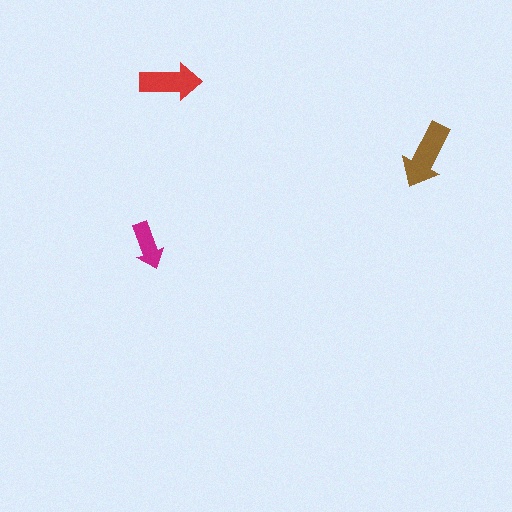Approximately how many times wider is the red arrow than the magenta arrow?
About 1.5 times wider.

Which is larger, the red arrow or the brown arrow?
The brown one.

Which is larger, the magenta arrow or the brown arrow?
The brown one.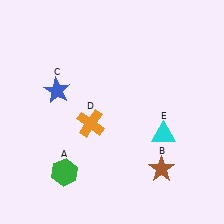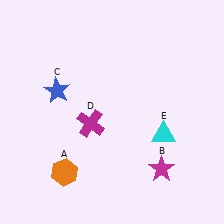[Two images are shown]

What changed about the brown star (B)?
In Image 1, B is brown. In Image 2, it changed to magenta.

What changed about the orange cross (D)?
In Image 1, D is orange. In Image 2, it changed to magenta.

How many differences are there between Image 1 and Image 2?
There are 3 differences between the two images.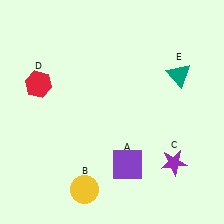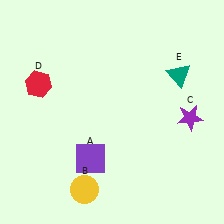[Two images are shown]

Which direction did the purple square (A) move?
The purple square (A) moved left.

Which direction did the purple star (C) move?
The purple star (C) moved up.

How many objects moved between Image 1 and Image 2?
2 objects moved between the two images.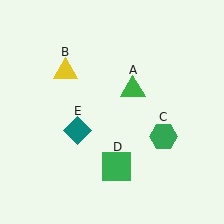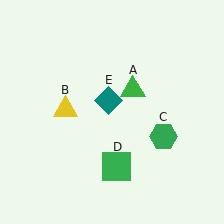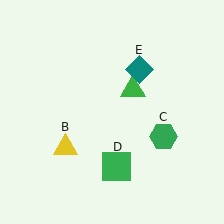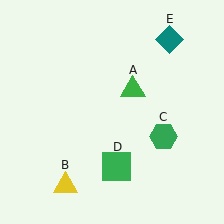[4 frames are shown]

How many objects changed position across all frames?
2 objects changed position: yellow triangle (object B), teal diamond (object E).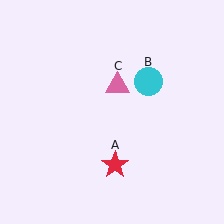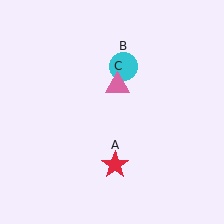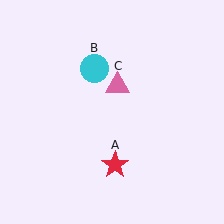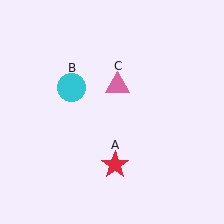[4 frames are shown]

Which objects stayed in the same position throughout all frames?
Red star (object A) and pink triangle (object C) remained stationary.